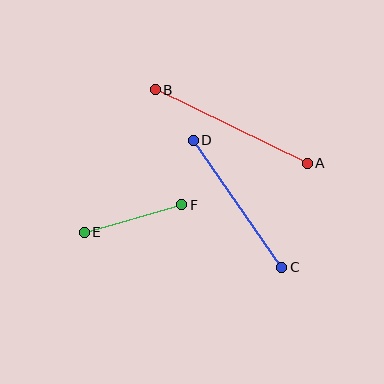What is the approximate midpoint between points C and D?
The midpoint is at approximately (237, 204) pixels.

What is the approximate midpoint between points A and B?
The midpoint is at approximately (231, 126) pixels.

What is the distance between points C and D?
The distance is approximately 155 pixels.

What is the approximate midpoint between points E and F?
The midpoint is at approximately (133, 218) pixels.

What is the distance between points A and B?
The distance is approximately 169 pixels.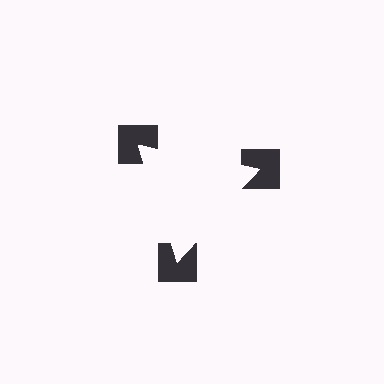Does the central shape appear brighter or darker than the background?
It typically appears slightly brighter than the background, even though no actual brightness change is drawn.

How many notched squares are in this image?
There are 3 — one at each vertex of the illusory triangle.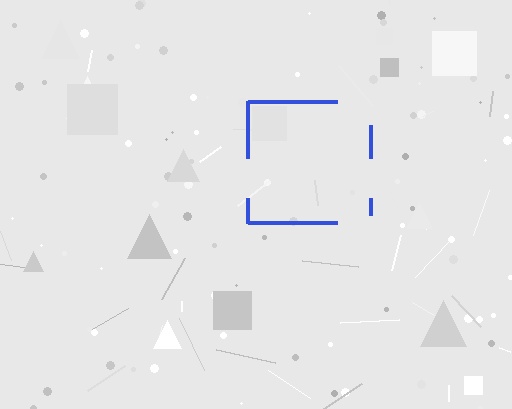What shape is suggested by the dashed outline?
The dashed outline suggests a square.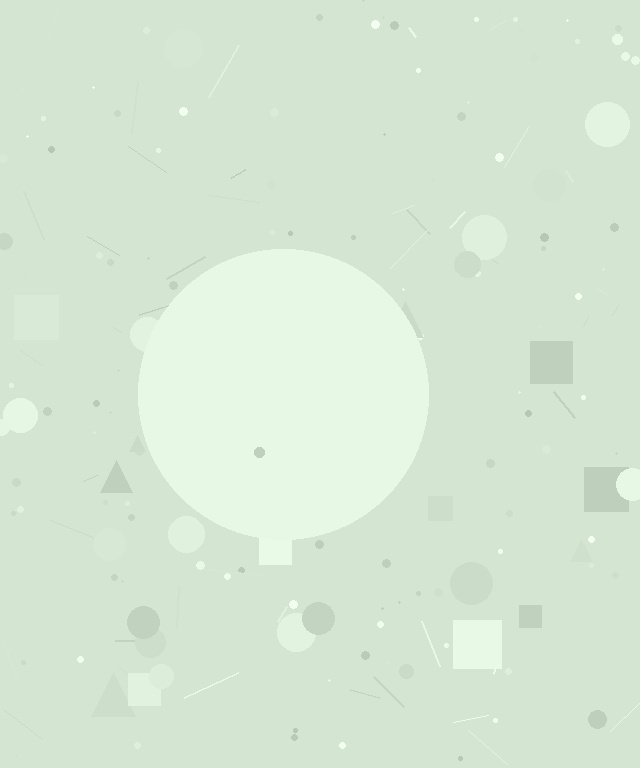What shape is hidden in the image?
A circle is hidden in the image.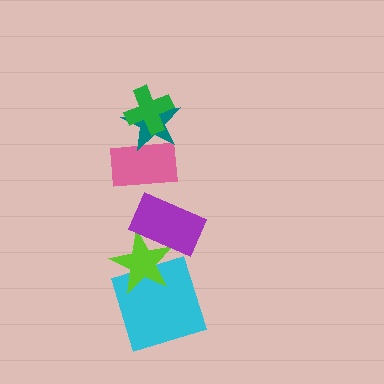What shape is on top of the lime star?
The purple rectangle is on top of the lime star.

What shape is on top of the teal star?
The green cross is on top of the teal star.